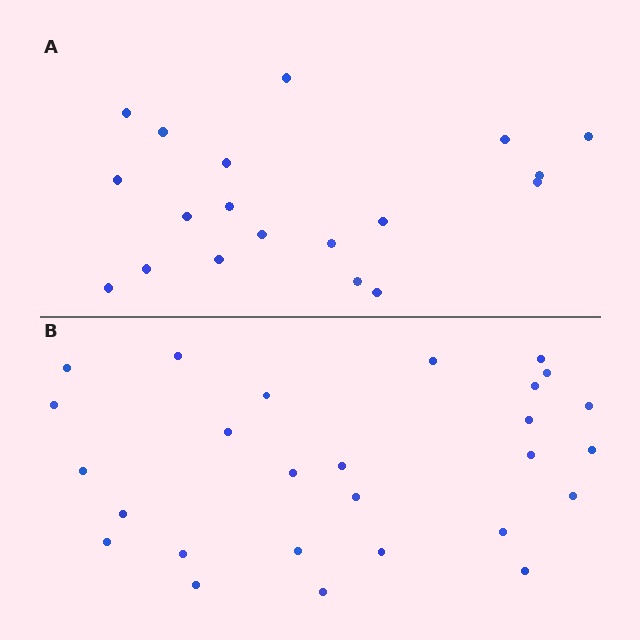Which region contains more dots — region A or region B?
Region B (the bottom region) has more dots.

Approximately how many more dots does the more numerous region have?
Region B has roughly 8 or so more dots than region A.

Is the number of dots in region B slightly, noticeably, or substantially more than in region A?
Region B has noticeably more, but not dramatically so. The ratio is roughly 1.4 to 1.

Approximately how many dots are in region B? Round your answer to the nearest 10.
About 30 dots. (The exact count is 27, which rounds to 30.)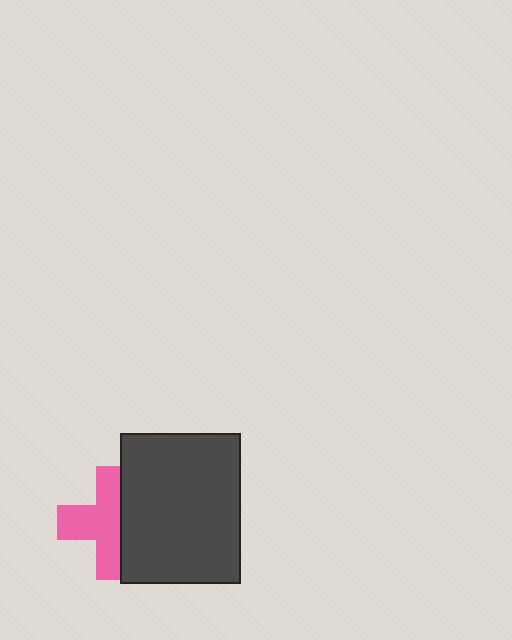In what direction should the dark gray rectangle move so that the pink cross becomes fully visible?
The dark gray rectangle should move right. That is the shortest direction to clear the overlap and leave the pink cross fully visible.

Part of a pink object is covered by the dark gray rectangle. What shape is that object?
It is a cross.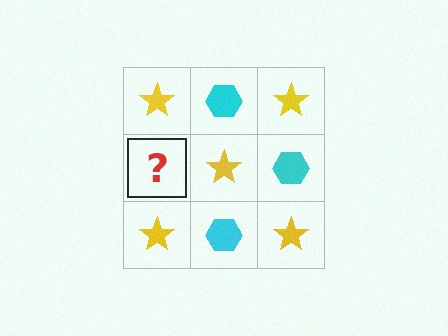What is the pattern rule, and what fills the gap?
The rule is that it alternates yellow star and cyan hexagon in a checkerboard pattern. The gap should be filled with a cyan hexagon.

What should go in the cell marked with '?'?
The missing cell should contain a cyan hexagon.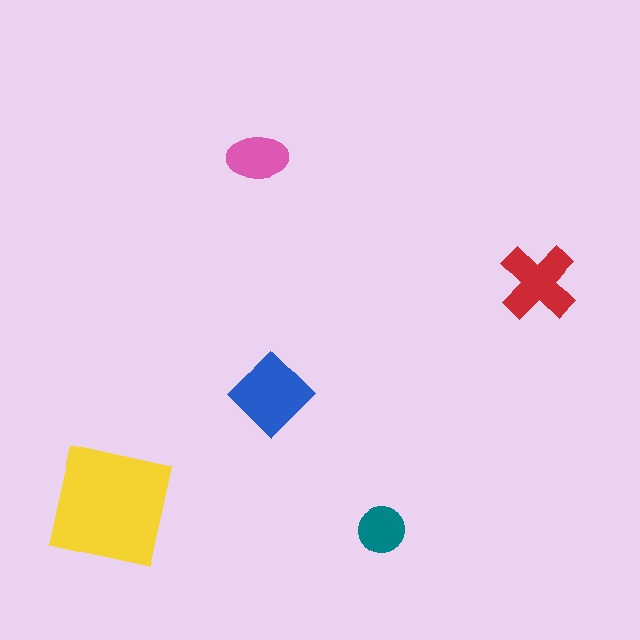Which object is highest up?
The pink ellipse is topmost.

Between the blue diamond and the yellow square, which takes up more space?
The yellow square.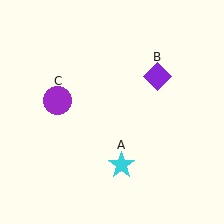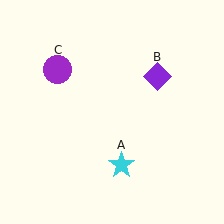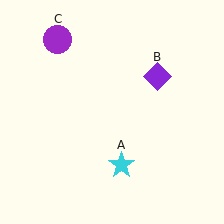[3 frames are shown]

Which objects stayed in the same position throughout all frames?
Cyan star (object A) and purple diamond (object B) remained stationary.